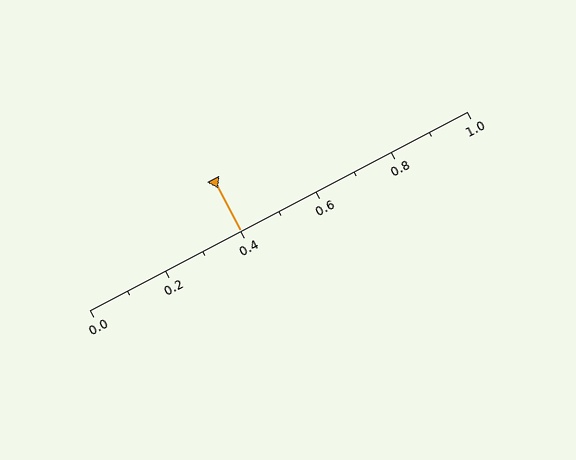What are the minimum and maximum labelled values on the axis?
The axis runs from 0.0 to 1.0.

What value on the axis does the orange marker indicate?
The marker indicates approximately 0.4.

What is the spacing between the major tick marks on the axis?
The major ticks are spaced 0.2 apart.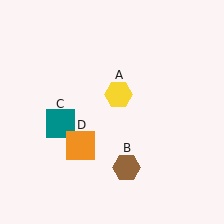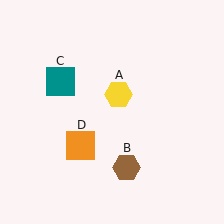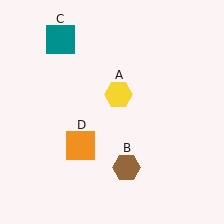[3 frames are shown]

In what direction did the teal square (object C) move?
The teal square (object C) moved up.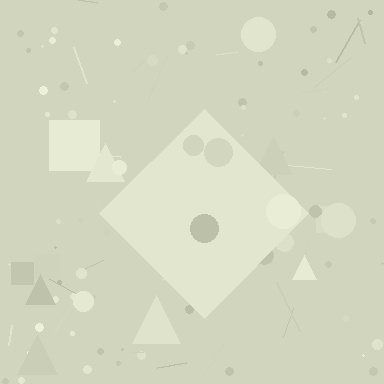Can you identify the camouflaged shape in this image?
The camouflaged shape is a diamond.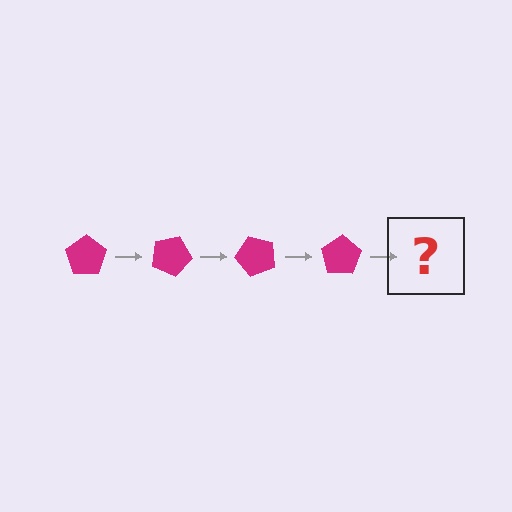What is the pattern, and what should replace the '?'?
The pattern is that the pentagon rotates 25 degrees each step. The '?' should be a magenta pentagon rotated 100 degrees.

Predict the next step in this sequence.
The next step is a magenta pentagon rotated 100 degrees.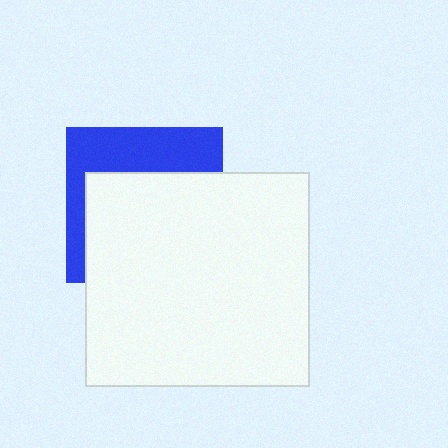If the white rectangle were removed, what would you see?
You would see the complete blue square.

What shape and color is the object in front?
The object in front is a white rectangle.